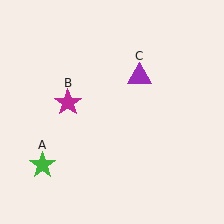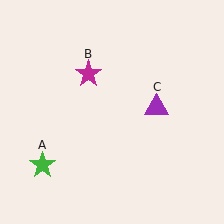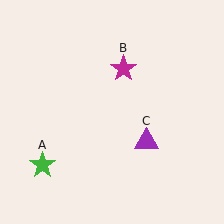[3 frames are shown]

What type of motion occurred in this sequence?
The magenta star (object B), purple triangle (object C) rotated clockwise around the center of the scene.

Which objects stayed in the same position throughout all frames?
Green star (object A) remained stationary.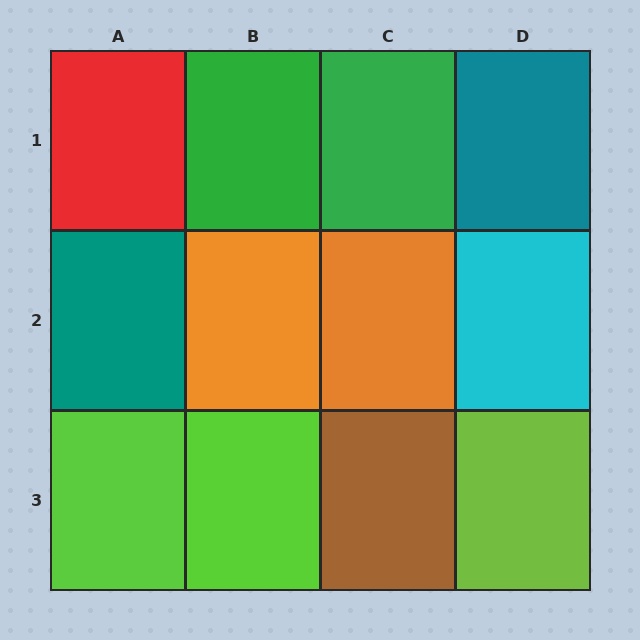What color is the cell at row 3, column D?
Lime.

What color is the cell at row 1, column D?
Teal.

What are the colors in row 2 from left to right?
Teal, orange, orange, cyan.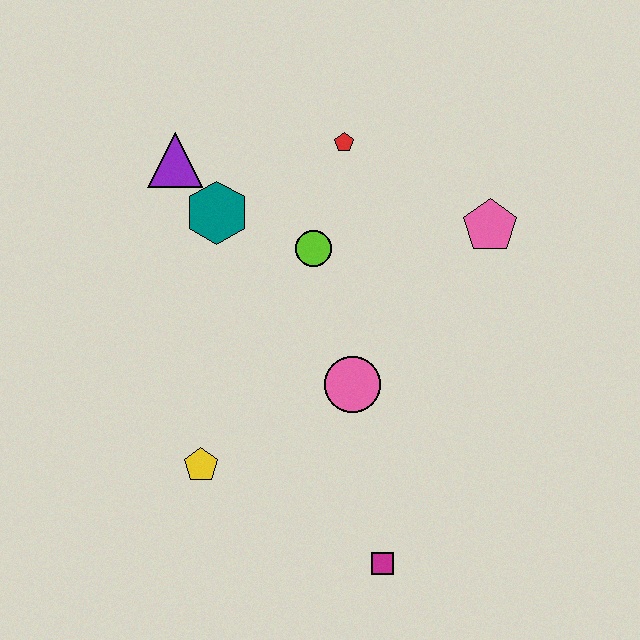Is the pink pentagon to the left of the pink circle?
No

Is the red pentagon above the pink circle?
Yes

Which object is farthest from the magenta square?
The purple triangle is farthest from the magenta square.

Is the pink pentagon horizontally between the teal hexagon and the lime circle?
No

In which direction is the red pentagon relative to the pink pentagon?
The red pentagon is to the left of the pink pentagon.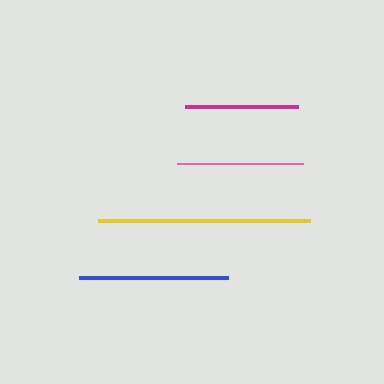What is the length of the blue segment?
The blue segment is approximately 149 pixels long.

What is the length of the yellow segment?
The yellow segment is approximately 212 pixels long.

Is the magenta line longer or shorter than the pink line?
The pink line is longer than the magenta line.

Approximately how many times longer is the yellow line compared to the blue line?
The yellow line is approximately 1.4 times the length of the blue line.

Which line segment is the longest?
The yellow line is the longest at approximately 212 pixels.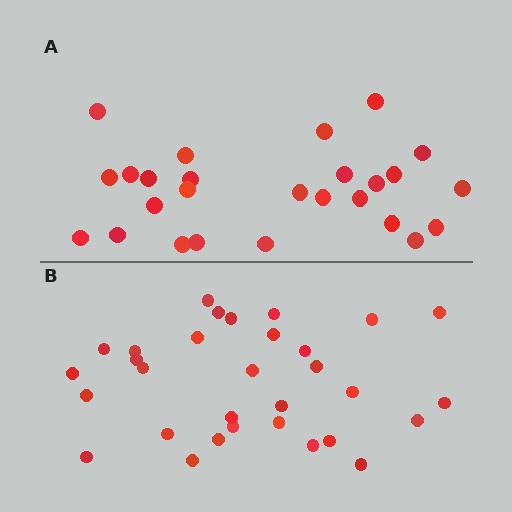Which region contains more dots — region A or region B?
Region B (the bottom region) has more dots.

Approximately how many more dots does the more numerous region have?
Region B has about 5 more dots than region A.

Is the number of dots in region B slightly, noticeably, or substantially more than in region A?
Region B has only slightly more — the two regions are fairly close. The ratio is roughly 1.2 to 1.